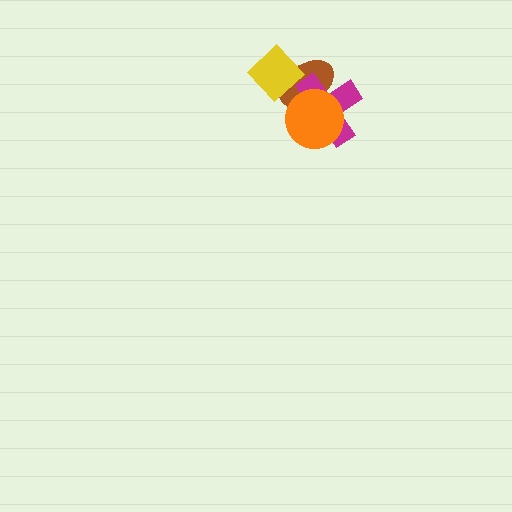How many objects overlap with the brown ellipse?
3 objects overlap with the brown ellipse.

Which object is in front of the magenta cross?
The orange circle is in front of the magenta cross.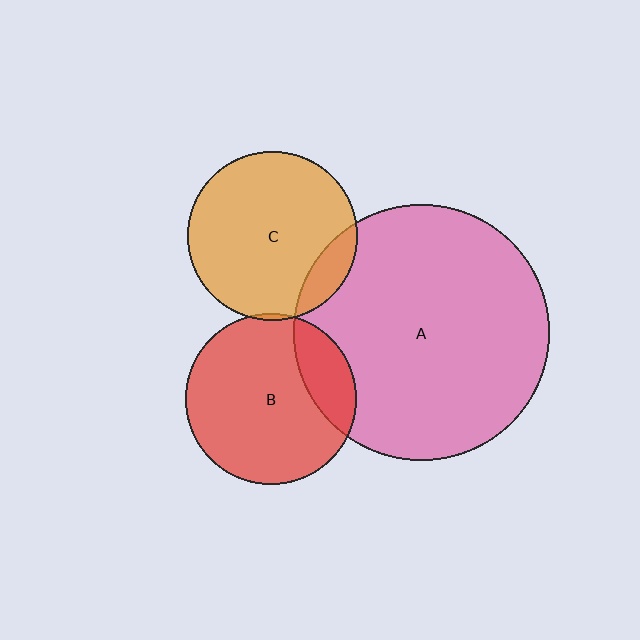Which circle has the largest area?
Circle A (pink).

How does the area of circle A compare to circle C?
Approximately 2.3 times.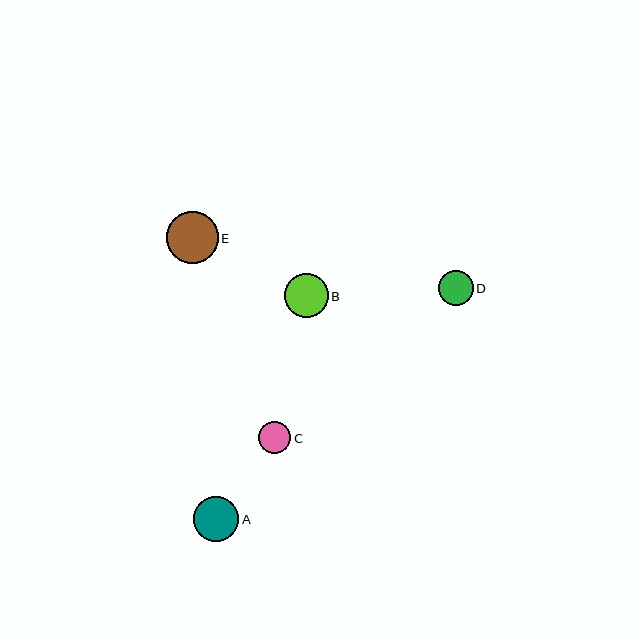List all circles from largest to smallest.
From largest to smallest: E, A, B, D, C.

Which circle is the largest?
Circle E is the largest with a size of approximately 52 pixels.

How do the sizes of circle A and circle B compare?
Circle A and circle B are approximately the same size.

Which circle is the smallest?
Circle C is the smallest with a size of approximately 32 pixels.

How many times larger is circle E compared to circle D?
Circle E is approximately 1.5 times the size of circle D.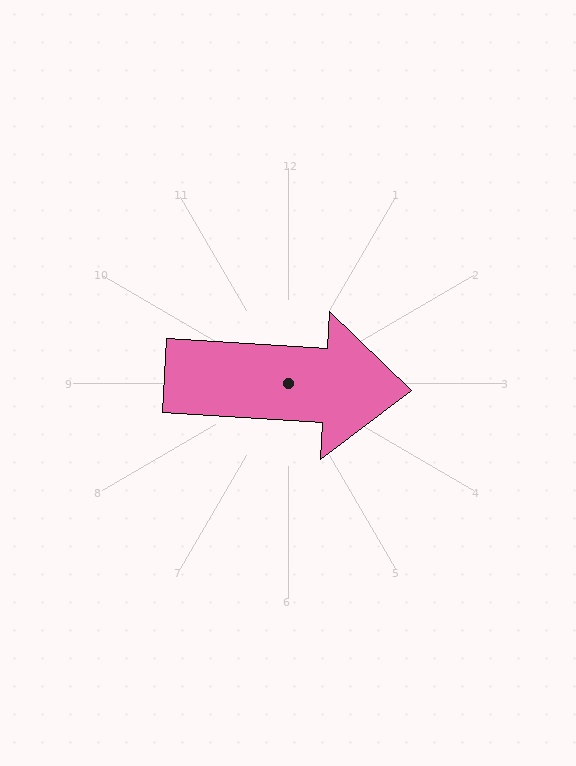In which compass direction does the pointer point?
East.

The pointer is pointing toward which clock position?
Roughly 3 o'clock.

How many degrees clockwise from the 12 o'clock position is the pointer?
Approximately 93 degrees.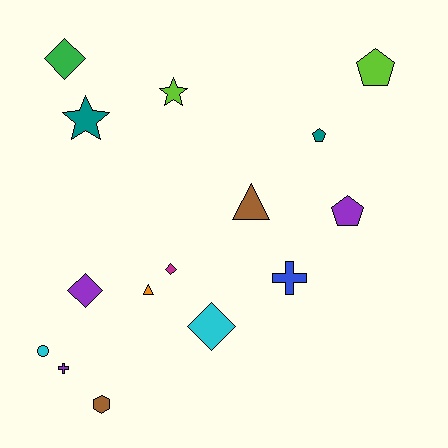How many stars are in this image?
There are 2 stars.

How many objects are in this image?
There are 15 objects.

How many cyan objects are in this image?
There are 2 cyan objects.